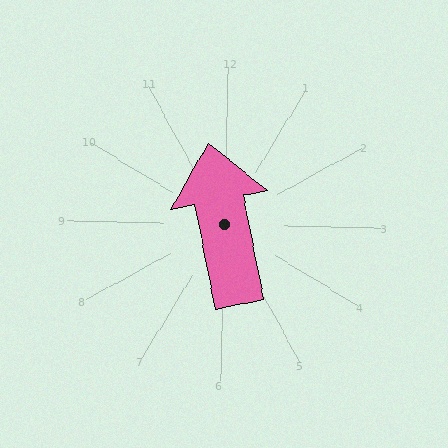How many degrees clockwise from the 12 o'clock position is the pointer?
Approximately 347 degrees.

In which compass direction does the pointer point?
North.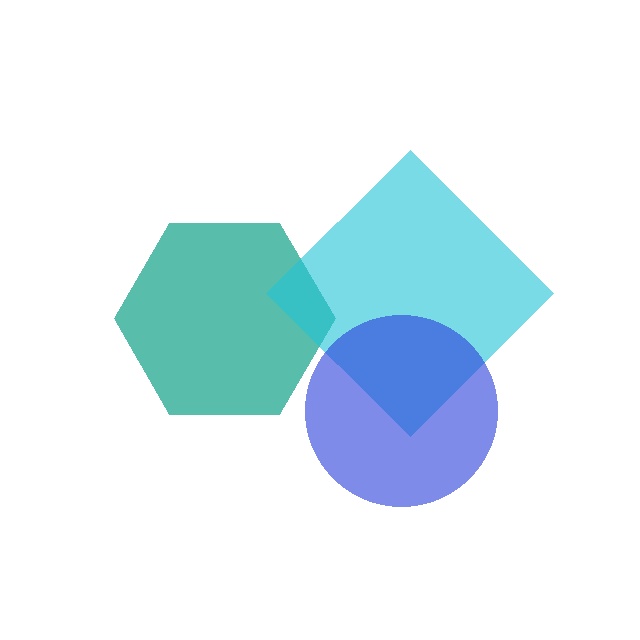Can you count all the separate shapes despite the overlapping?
Yes, there are 3 separate shapes.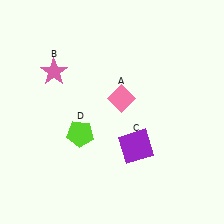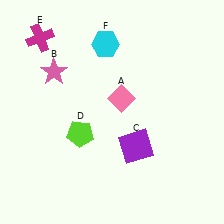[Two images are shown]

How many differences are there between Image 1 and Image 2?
There are 2 differences between the two images.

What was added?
A magenta cross (E), a cyan hexagon (F) were added in Image 2.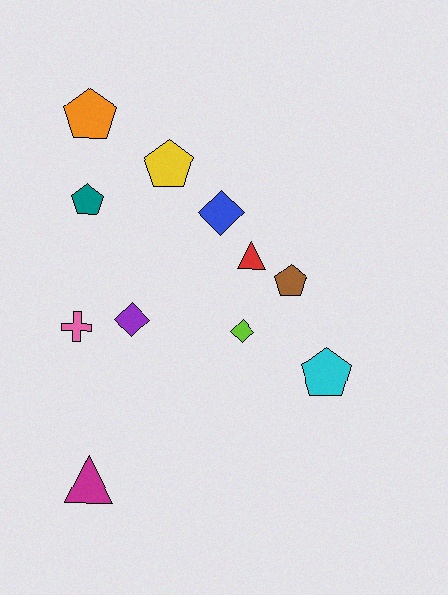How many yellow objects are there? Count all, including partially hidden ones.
There is 1 yellow object.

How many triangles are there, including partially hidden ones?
There are 2 triangles.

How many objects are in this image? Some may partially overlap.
There are 11 objects.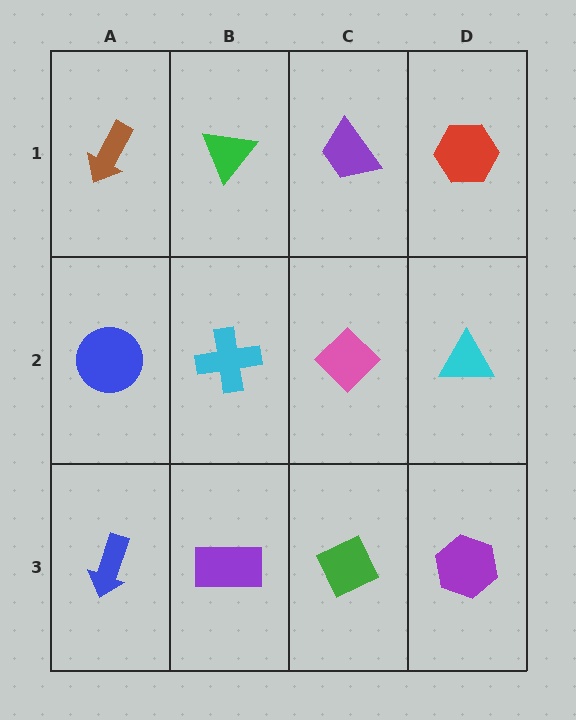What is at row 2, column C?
A pink diamond.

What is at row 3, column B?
A purple rectangle.